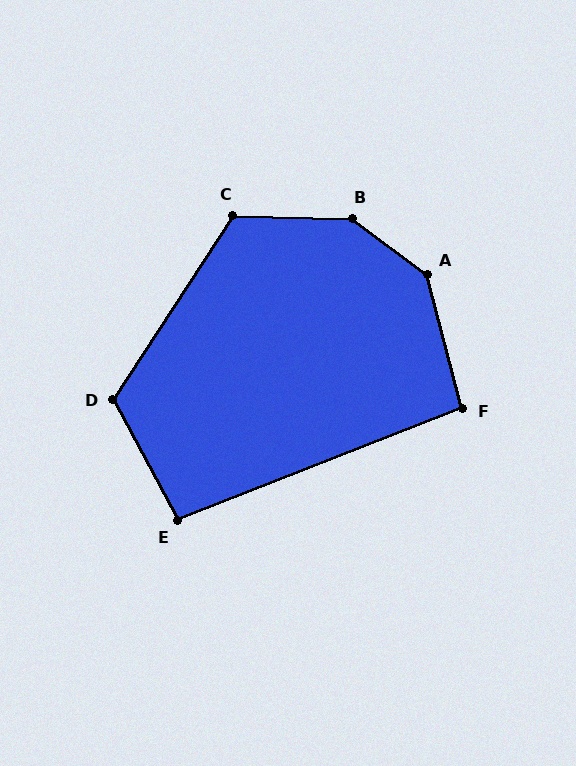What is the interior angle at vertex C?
Approximately 122 degrees (obtuse).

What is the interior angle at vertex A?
Approximately 141 degrees (obtuse).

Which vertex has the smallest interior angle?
F, at approximately 97 degrees.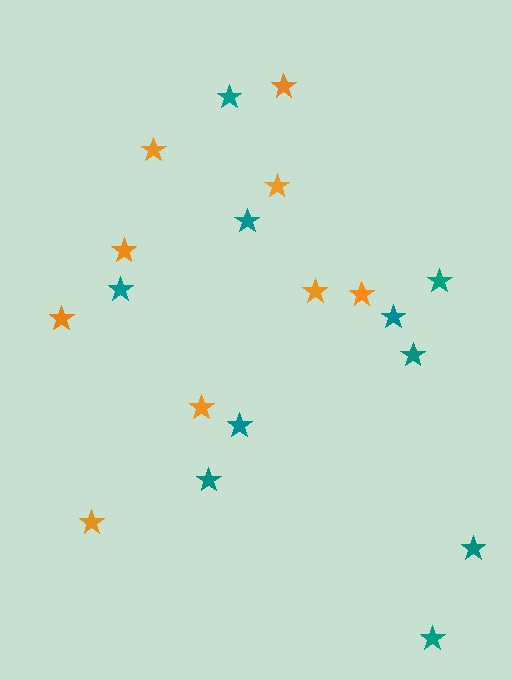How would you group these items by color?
There are 2 groups: one group of orange stars (9) and one group of teal stars (10).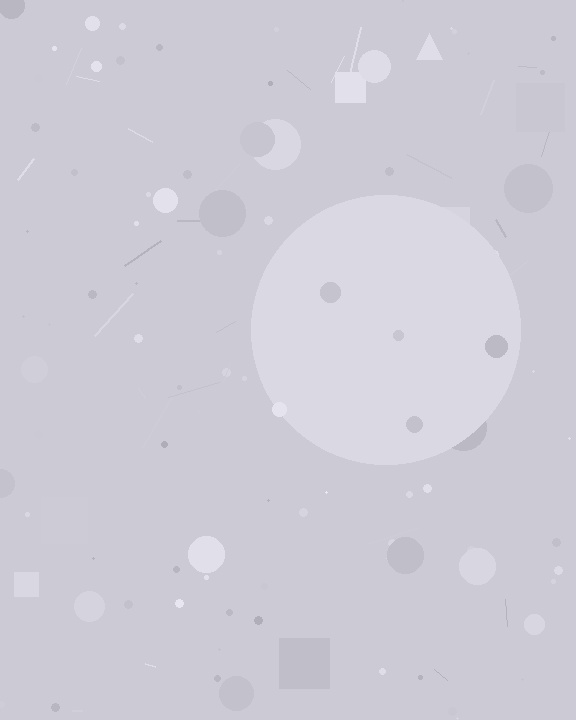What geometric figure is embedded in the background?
A circle is embedded in the background.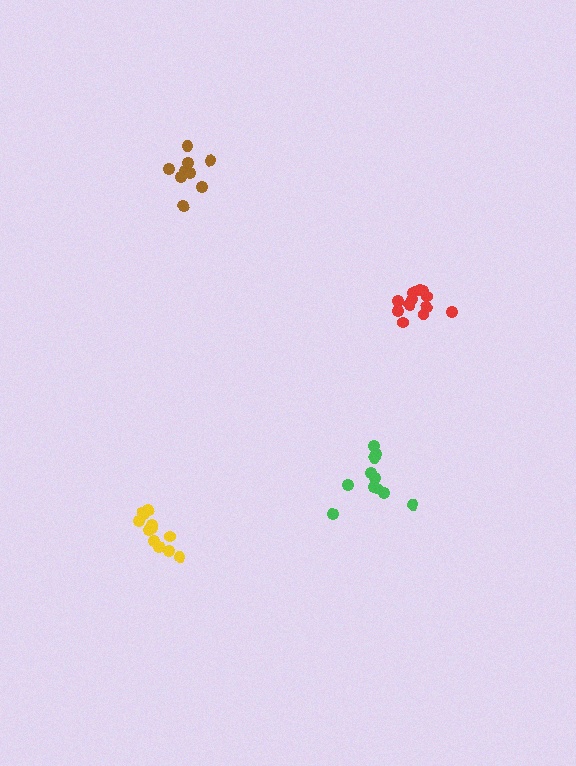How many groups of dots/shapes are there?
There are 4 groups.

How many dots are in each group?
Group 1: 9 dots, Group 2: 12 dots, Group 3: 12 dots, Group 4: 11 dots (44 total).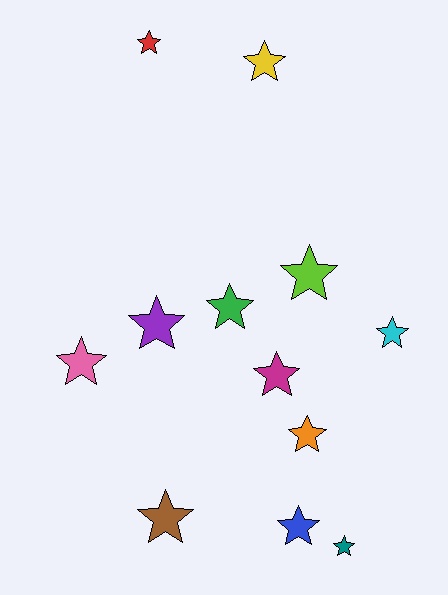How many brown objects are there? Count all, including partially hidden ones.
There is 1 brown object.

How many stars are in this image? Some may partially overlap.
There are 12 stars.